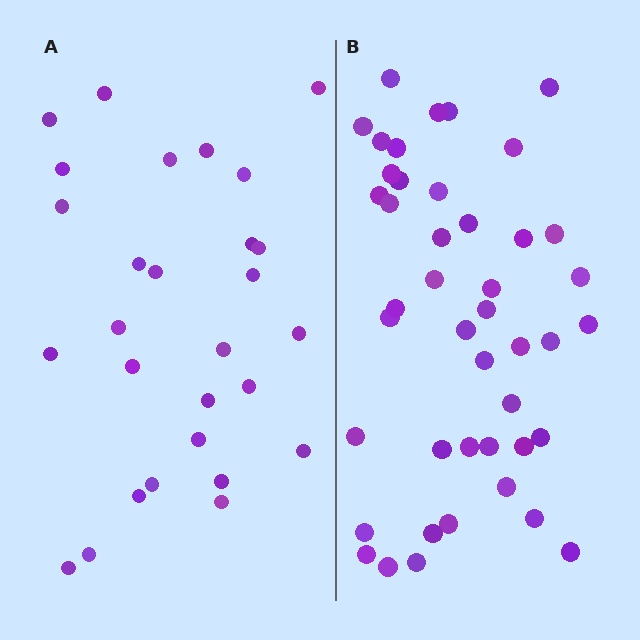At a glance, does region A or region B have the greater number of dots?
Region B (the right region) has more dots.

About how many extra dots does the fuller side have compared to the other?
Region B has approximately 15 more dots than region A.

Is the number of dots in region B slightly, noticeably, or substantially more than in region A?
Region B has substantially more. The ratio is roughly 1.6 to 1.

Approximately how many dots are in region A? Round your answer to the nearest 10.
About 30 dots. (The exact count is 28, which rounds to 30.)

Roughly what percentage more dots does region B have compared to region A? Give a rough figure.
About 55% more.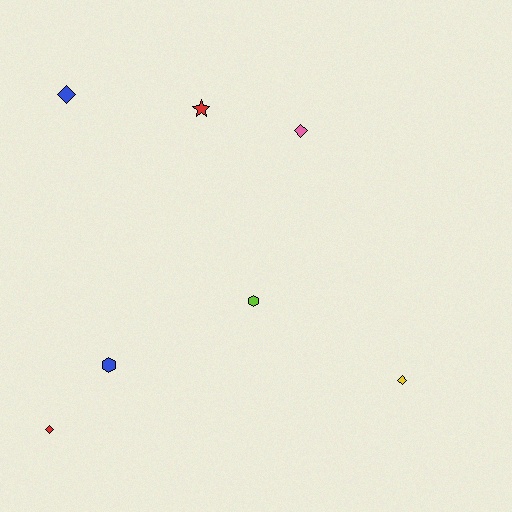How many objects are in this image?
There are 7 objects.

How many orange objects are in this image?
There are no orange objects.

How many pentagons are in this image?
There are no pentagons.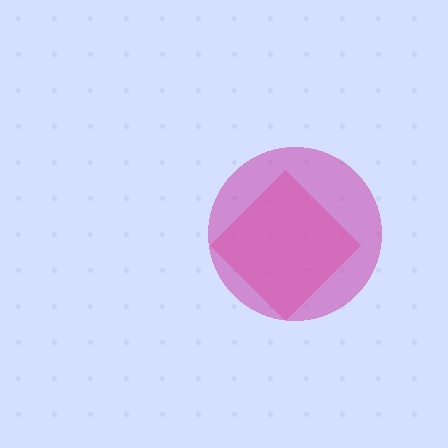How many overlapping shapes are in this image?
There are 2 overlapping shapes in the image.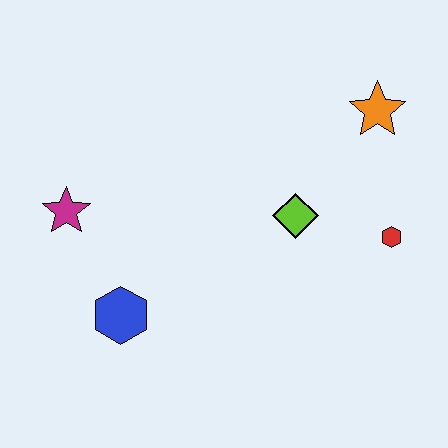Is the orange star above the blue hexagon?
Yes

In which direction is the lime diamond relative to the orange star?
The lime diamond is below the orange star.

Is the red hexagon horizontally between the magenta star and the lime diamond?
No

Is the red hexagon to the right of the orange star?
Yes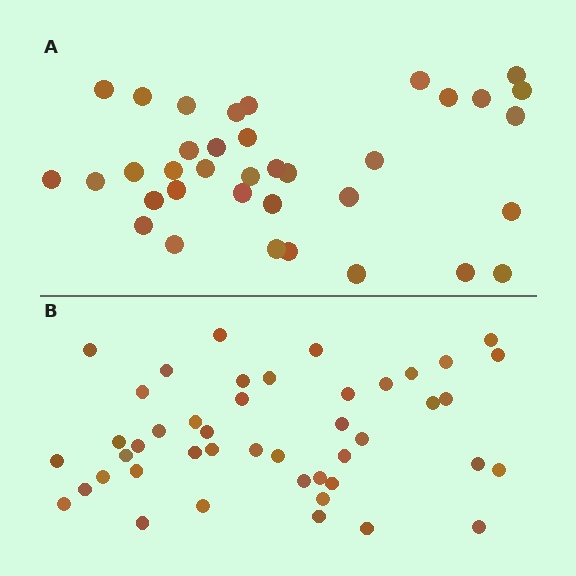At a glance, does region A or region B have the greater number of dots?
Region B (the bottom region) has more dots.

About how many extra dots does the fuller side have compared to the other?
Region B has roughly 8 or so more dots than region A.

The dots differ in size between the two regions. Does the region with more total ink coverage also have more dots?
No. Region A has more total ink coverage because its dots are larger, but region B actually contains more individual dots. Total area can be misleading — the number of items is what matters here.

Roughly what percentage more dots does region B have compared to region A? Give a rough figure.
About 25% more.